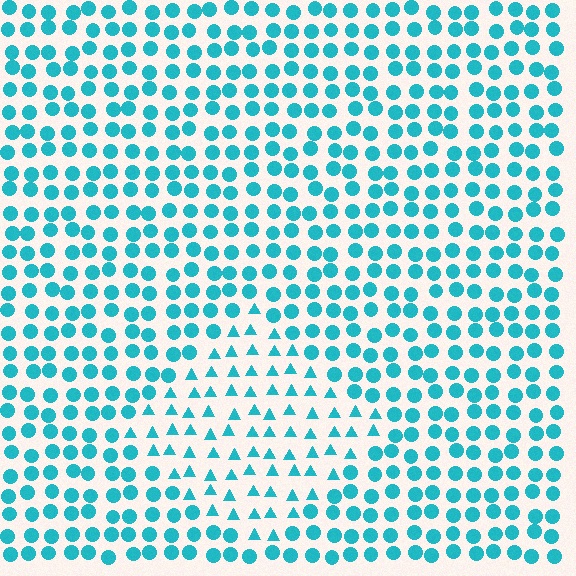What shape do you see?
I see a diamond.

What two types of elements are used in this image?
The image uses triangles inside the diamond region and circles outside it.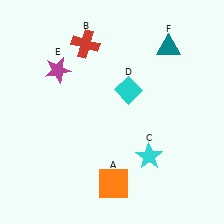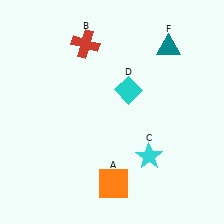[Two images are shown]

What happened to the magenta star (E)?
The magenta star (E) was removed in Image 2. It was in the top-left area of Image 1.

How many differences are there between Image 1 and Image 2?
There is 1 difference between the two images.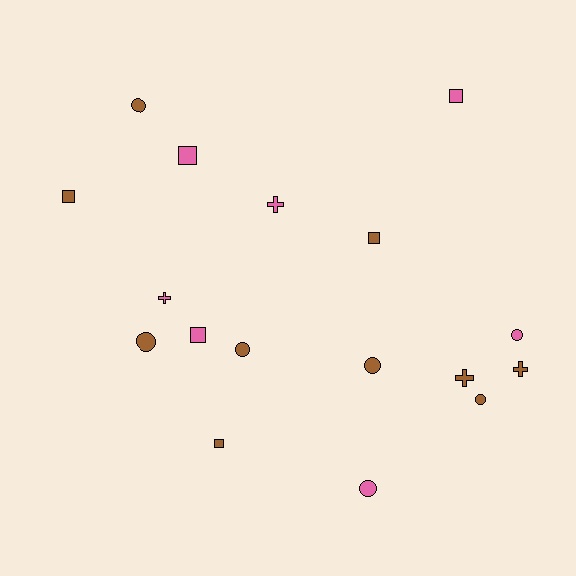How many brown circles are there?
There are 5 brown circles.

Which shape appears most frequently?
Circle, with 7 objects.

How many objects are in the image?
There are 17 objects.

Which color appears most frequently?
Brown, with 10 objects.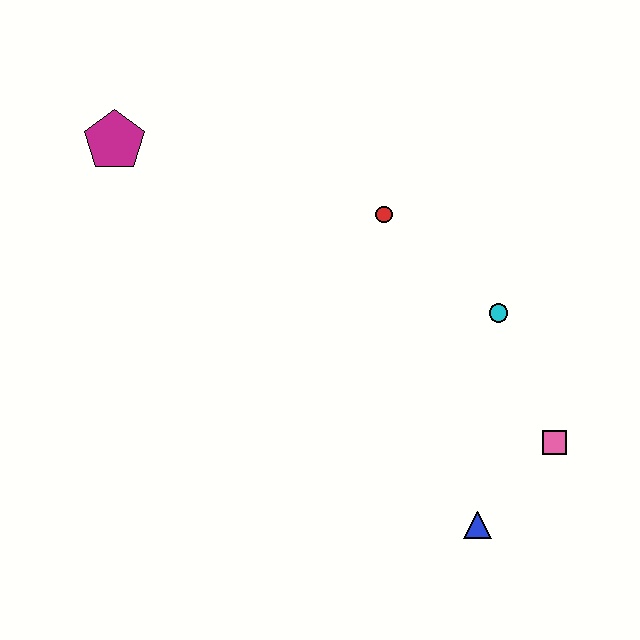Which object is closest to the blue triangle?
The pink square is closest to the blue triangle.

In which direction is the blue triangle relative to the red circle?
The blue triangle is below the red circle.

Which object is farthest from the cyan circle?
The magenta pentagon is farthest from the cyan circle.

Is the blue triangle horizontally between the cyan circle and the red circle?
Yes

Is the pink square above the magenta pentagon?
No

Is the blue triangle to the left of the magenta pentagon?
No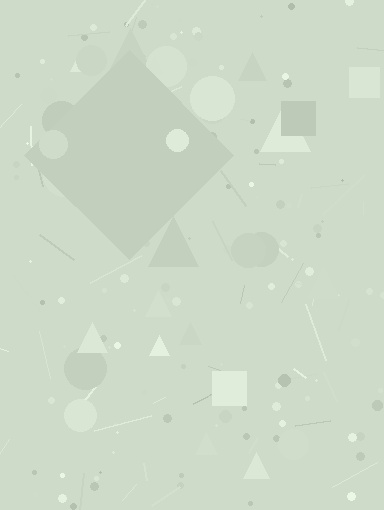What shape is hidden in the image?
A diamond is hidden in the image.